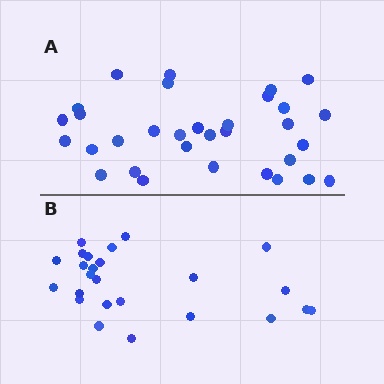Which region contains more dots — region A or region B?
Region A (the top region) has more dots.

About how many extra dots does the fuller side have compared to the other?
Region A has roughly 8 or so more dots than region B.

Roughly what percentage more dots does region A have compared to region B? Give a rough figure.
About 30% more.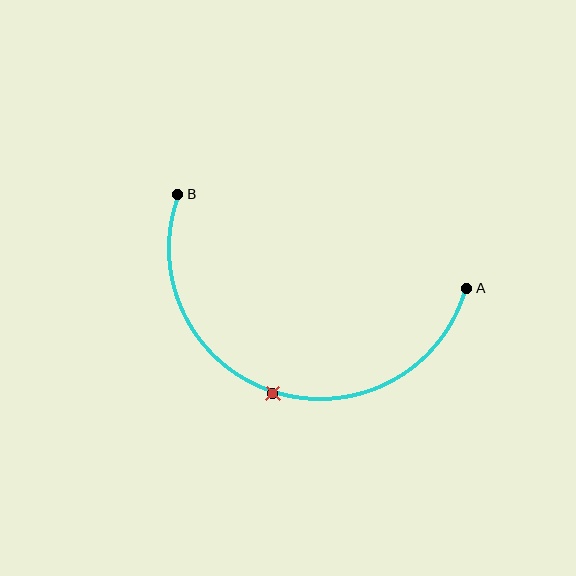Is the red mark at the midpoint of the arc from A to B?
Yes. The red mark lies on the arc at equal arc-length from both A and B — it is the arc midpoint.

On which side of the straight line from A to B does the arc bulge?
The arc bulges below the straight line connecting A and B.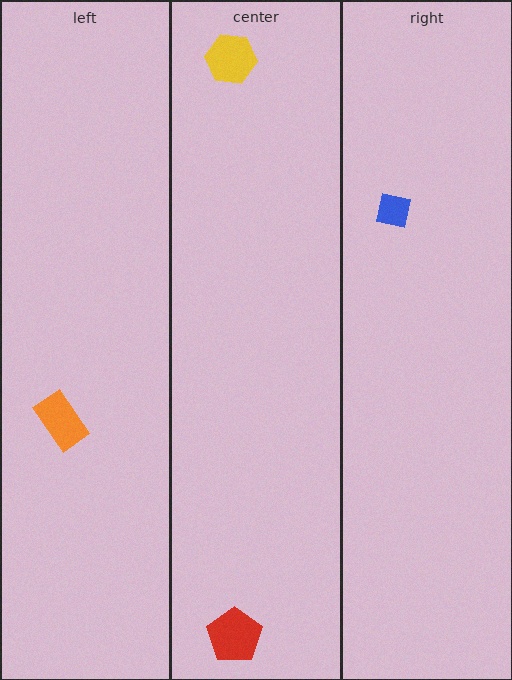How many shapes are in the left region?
1.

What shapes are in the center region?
The yellow hexagon, the red pentagon.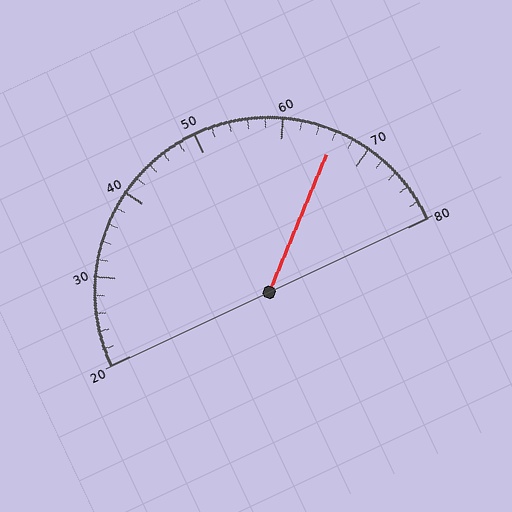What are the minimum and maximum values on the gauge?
The gauge ranges from 20 to 80.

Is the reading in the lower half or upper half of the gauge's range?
The reading is in the upper half of the range (20 to 80).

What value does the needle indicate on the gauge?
The needle indicates approximately 66.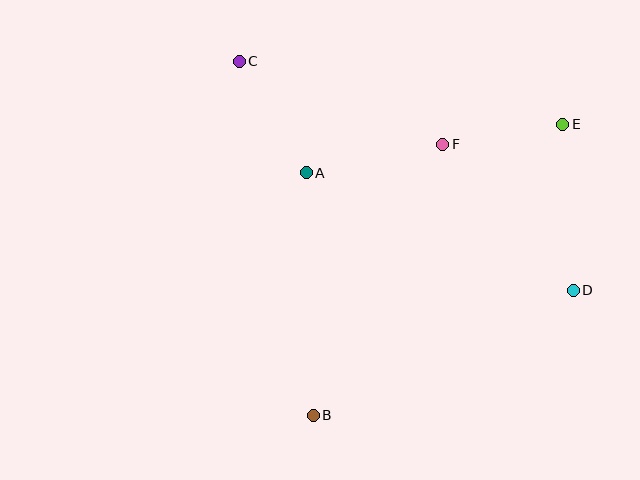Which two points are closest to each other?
Points E and F are closest to each other.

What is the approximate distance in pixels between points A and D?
The distance between A and D is approximately 292 pixels.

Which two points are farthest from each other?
Points C and D are farthest from each other.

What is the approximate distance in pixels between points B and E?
The distance between B and E is approximately 383 pixels.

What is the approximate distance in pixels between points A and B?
The distance between A and B is approximately 243 pixels.